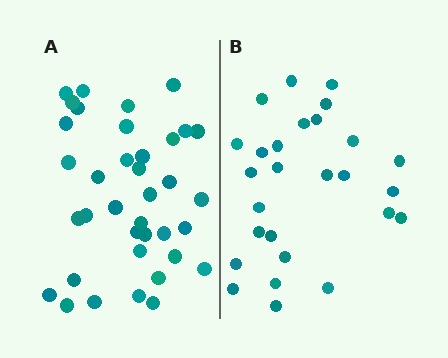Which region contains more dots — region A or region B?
Region A (the left region) has more dots.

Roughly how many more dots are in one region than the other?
Region A has roughly 10 or so more dots than region B.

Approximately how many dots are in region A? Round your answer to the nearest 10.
About 40 dots. (The exact count is 37, which rounds to 40.)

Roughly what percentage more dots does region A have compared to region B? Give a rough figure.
About 35% more.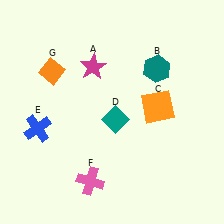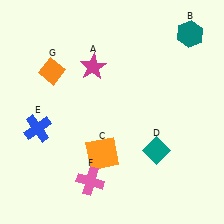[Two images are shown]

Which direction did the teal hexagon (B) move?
The teal hexagon (B) moved up.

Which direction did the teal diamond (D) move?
The teal diamond (D) moved right.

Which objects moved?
The objects that moved are: the teal hexagon (B), the orange square (C), the teal diamond (D).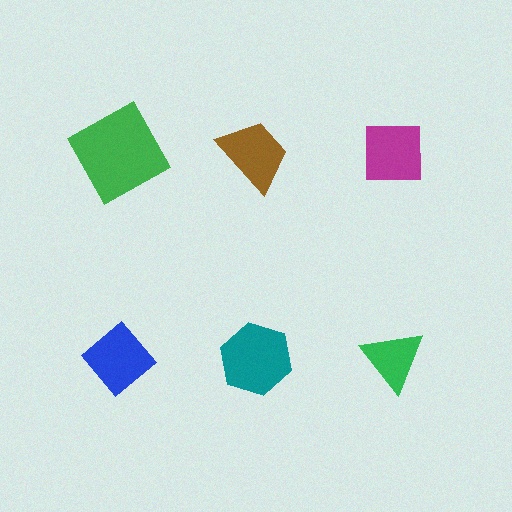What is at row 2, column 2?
A teal hexagon.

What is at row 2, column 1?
A blue diamond.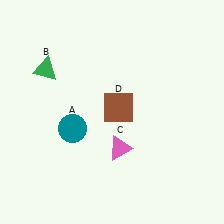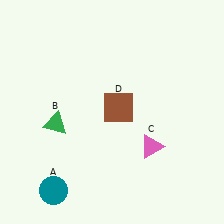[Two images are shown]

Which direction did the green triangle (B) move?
The green triangle (B) moved down.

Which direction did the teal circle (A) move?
The teal circle (A) moved down.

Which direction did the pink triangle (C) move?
The pink triangle (C) moved right.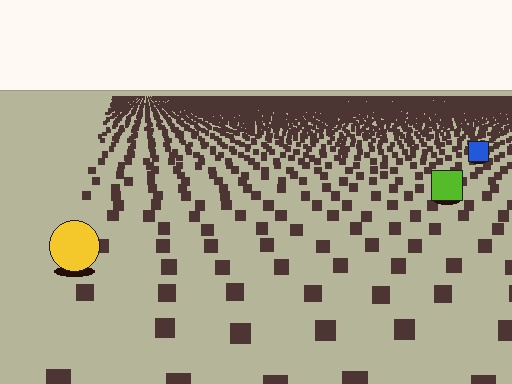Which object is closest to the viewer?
The yellow circle is closest. The texture marks near it are larger and more spread out.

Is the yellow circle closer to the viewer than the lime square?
Yes. The yellow circle is closer — you can tell from the texture gradient: the ground texture is coarser near it.